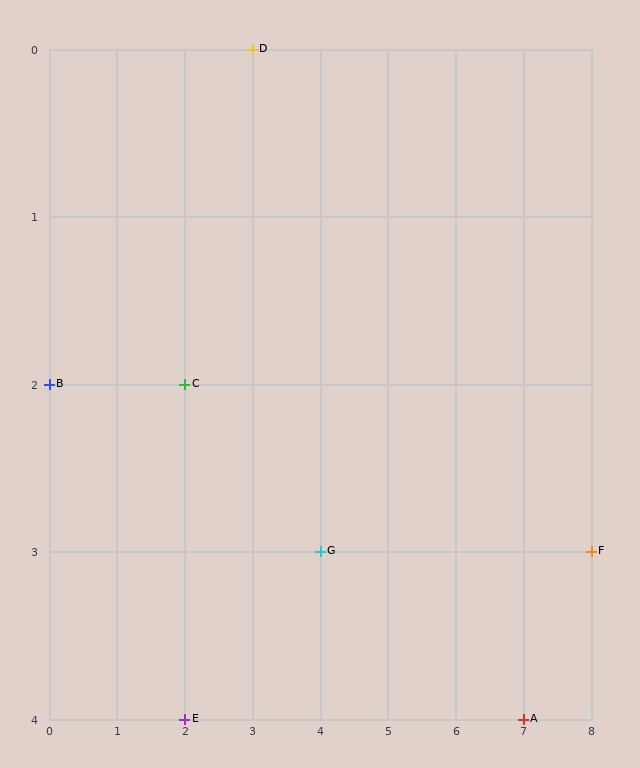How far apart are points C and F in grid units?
Points C and F are 6 columns and 1 row apart (about 6.1 grid units diagonally).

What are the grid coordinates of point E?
Point E is at grid coordinates (2, 4).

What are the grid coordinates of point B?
Point B is at grid coordinates (0, 2).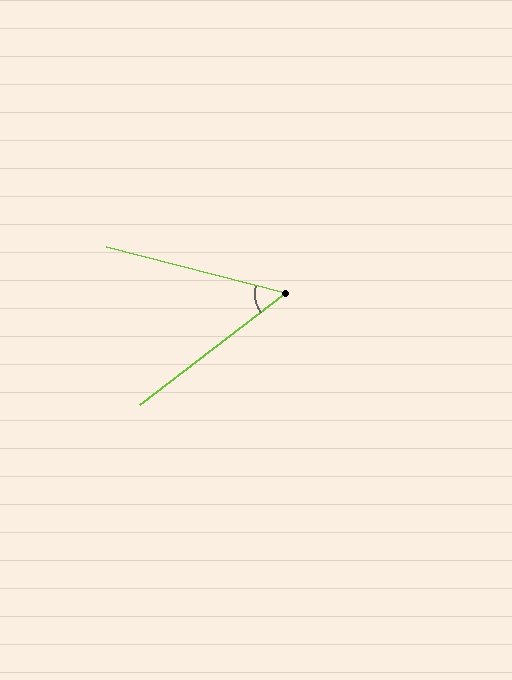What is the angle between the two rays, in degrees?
Approximately 52 degrees.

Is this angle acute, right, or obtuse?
It is acute.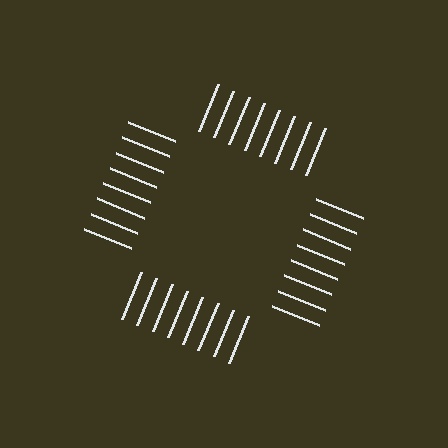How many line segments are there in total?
32 — 8 along each of the 4 edges.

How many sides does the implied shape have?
4 sides — the line-ends trace a square.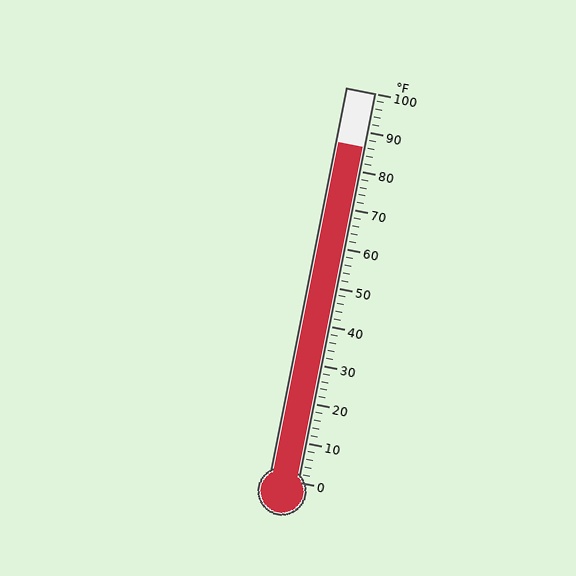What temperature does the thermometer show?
The thermometer shows approximately 86°F.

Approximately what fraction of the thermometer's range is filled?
The thermometer is filled to approximately 85% of its range.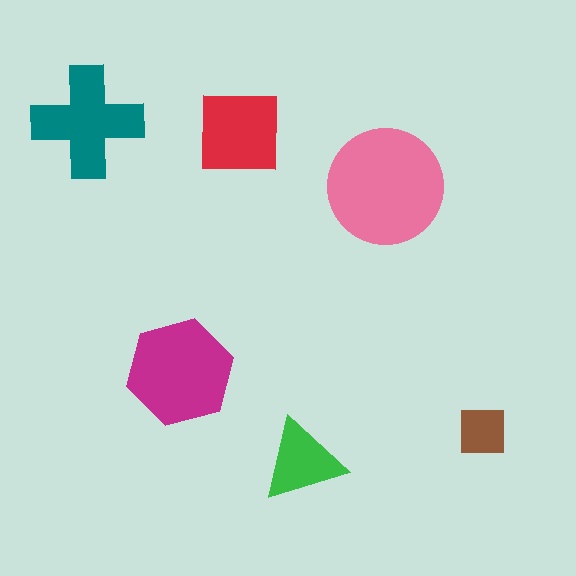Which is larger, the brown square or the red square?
The red square.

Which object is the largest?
The pink circle.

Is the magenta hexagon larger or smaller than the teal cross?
Larger.